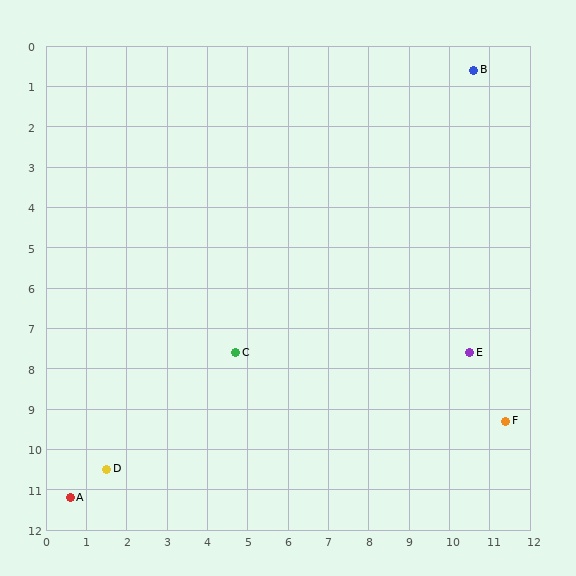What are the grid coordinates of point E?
Point E is at approximately (10.5, 7.6).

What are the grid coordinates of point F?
Point F is at approximately (11.4, 9.3).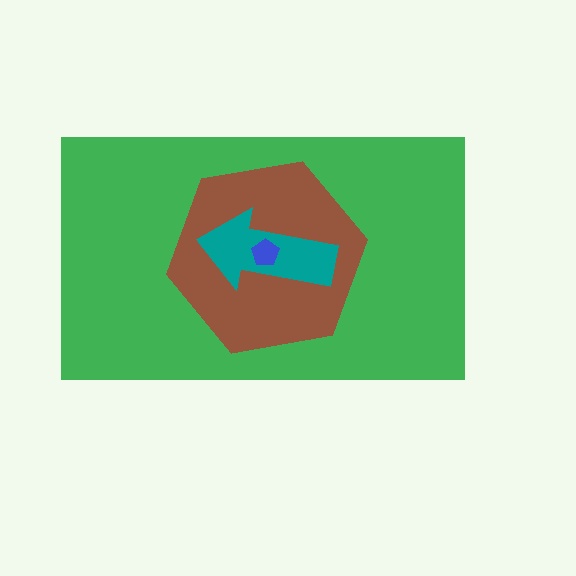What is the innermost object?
The blue pentagon.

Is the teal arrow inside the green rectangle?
Yes.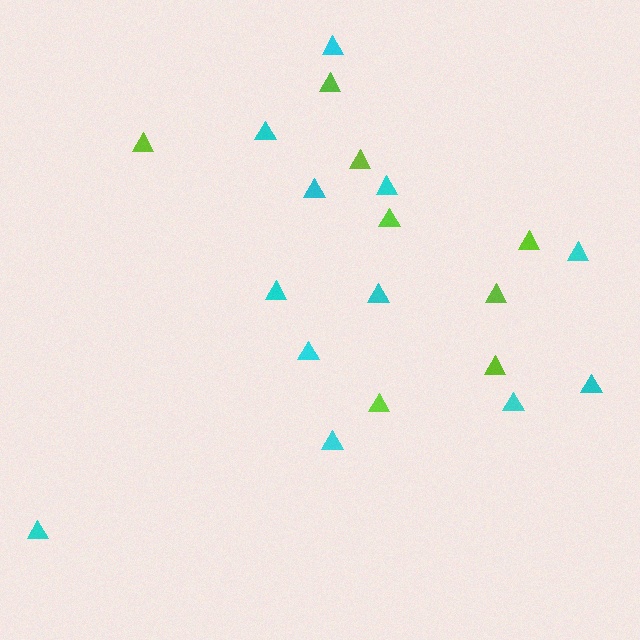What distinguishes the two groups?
There are 2 groups: one group of lime triangles (8) and one group of cyan triangles (12).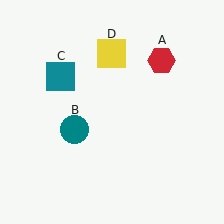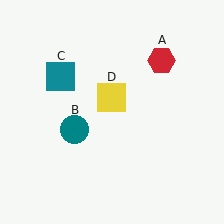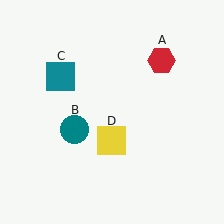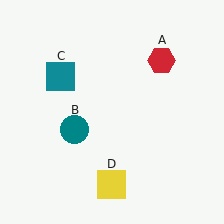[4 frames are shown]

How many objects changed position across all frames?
1 object changed position: yellow square (object D).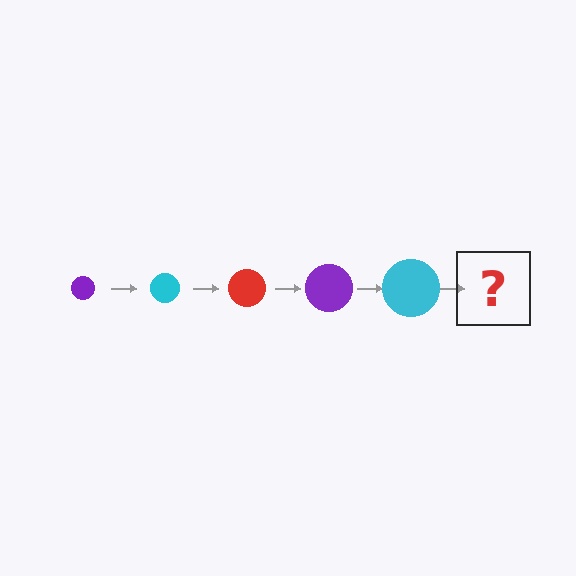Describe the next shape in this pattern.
It should be a red circle, larger than the previous one.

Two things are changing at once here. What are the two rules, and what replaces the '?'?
The two rules are that the circle grows larger each step and the color cycles through purple, cyan, and red. The '?' should be a red circle, larger than the previous one.